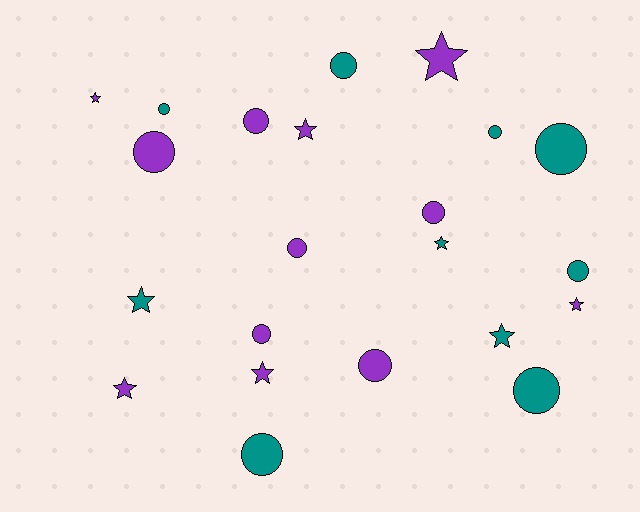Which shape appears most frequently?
Circle, with 13 objects.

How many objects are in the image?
There are 22 objects.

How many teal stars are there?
There are 3 teal stars.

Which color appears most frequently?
Purple, with 12 objects.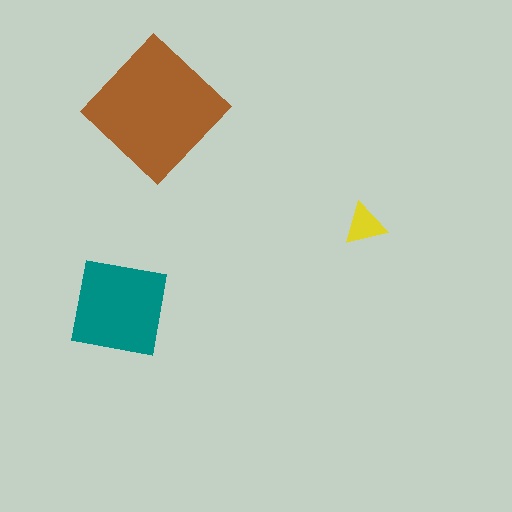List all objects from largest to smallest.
The brown diamond, the teal square, the yellow triangle.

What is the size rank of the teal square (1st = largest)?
2nd.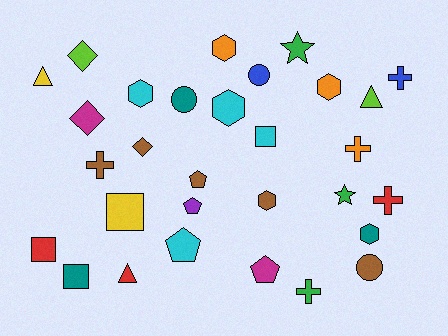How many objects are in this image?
There are 30 objects.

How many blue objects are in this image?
There are 2 blue objects.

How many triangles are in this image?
There are 3 triangles.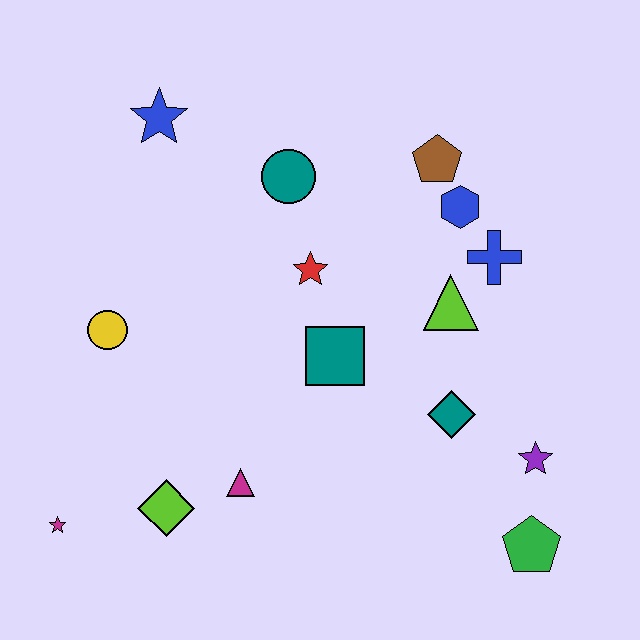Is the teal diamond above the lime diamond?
Yes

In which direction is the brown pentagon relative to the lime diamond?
The brown pentagon is above the lime diamond.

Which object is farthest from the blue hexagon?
The magenta star is farthest from the blue hexagon.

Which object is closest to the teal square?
The red star is closest to the teal square.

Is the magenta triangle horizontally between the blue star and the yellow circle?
No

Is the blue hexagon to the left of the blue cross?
Yes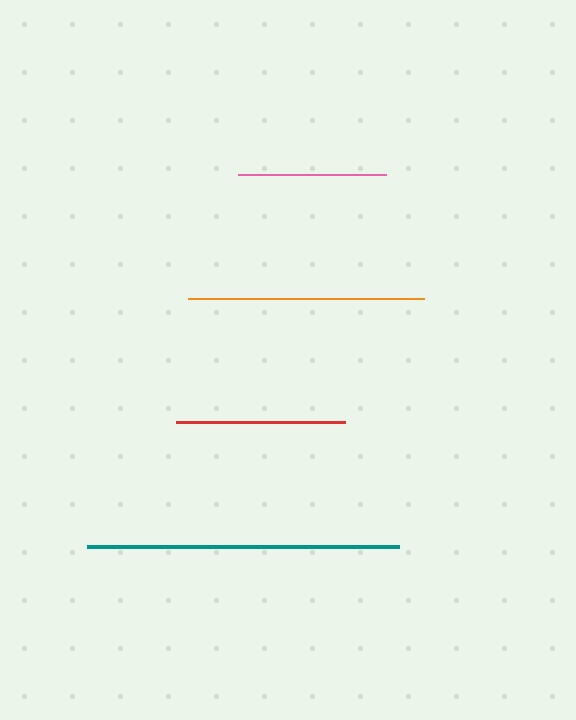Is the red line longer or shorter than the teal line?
The teal line is longer than the red line.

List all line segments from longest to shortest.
From longest to shortest: teal, orange, red, pink.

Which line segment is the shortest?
The pink line is the shortest at approximately 148 pixels.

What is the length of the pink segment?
The pink segment is approximately 148 pixels long.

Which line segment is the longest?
The teal line is the longest at approximately 312 pixels.